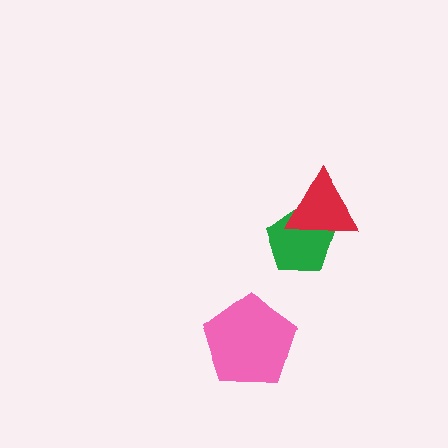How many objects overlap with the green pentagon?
1 object overlaps with the green pentagon.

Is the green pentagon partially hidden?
Yes, it is partially covered by another shape.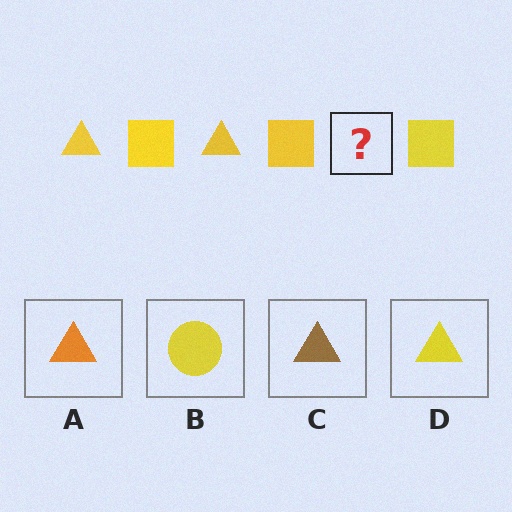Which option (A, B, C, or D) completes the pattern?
D.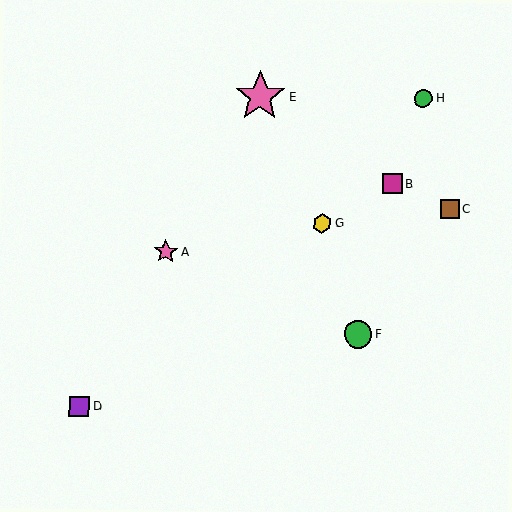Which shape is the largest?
The pink star (labeled E) is the largest.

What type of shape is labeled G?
Shape G is a yellow hexagon.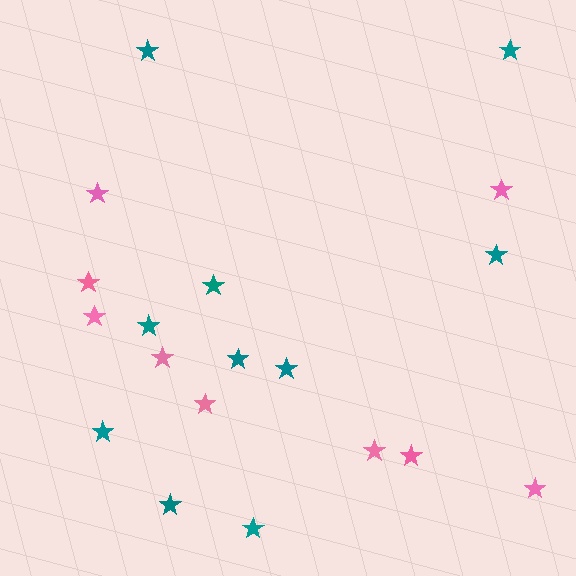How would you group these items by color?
There are 2 groups: one group of teal stars (10) and one group of pink stars (9).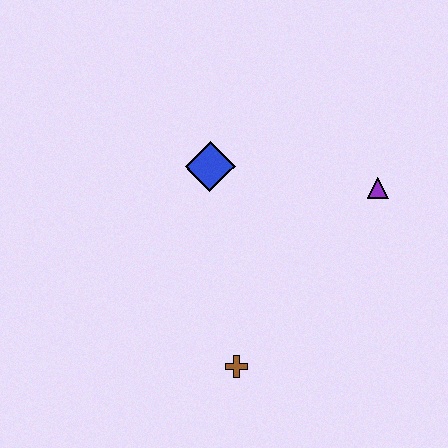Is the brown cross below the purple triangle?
Yes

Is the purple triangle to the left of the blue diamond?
No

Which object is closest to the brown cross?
The blue diamond is closest to the brown cross.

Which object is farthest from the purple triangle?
The brown cross is farthest from the purple triangle.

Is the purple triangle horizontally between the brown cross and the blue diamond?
No